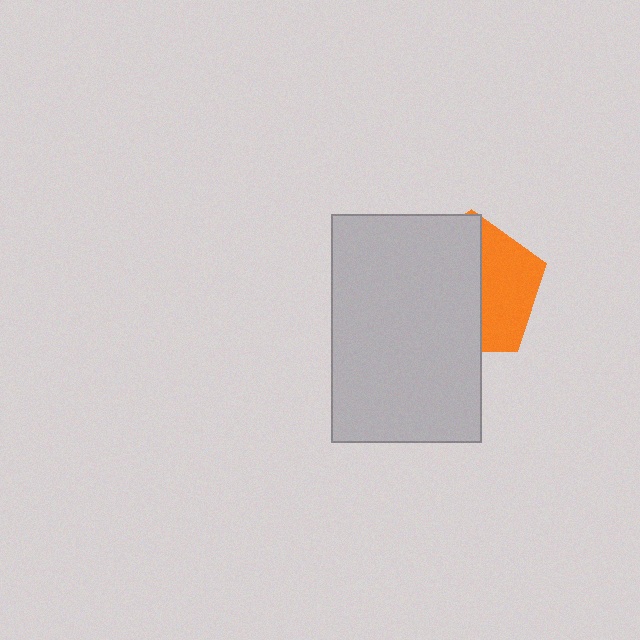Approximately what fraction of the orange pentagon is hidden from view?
Roughly 59% of the orange pentagon is hidden behind the light gray rectangle.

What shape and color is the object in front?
The object in front is a light gray rectangle.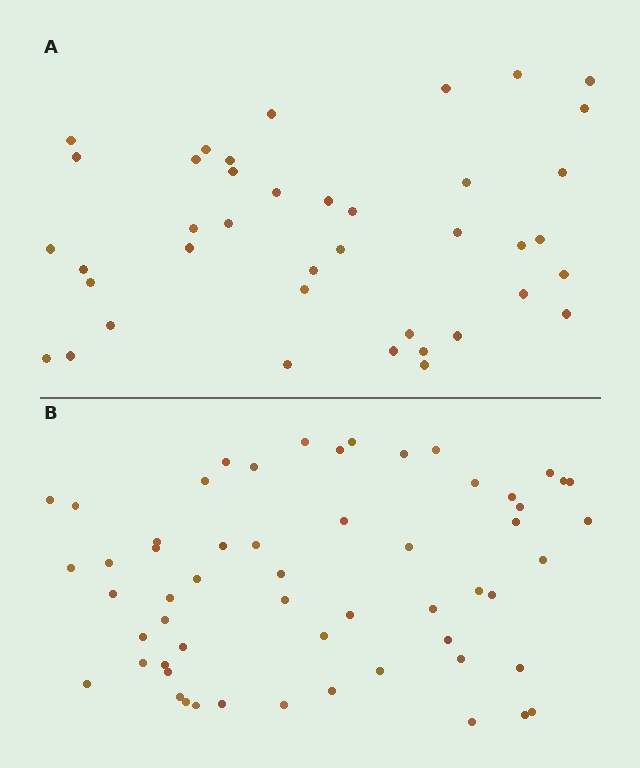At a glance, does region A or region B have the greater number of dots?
Region B (the bottom region) has more dots.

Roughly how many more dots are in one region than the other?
Region B has approximately 15 more dots than region A.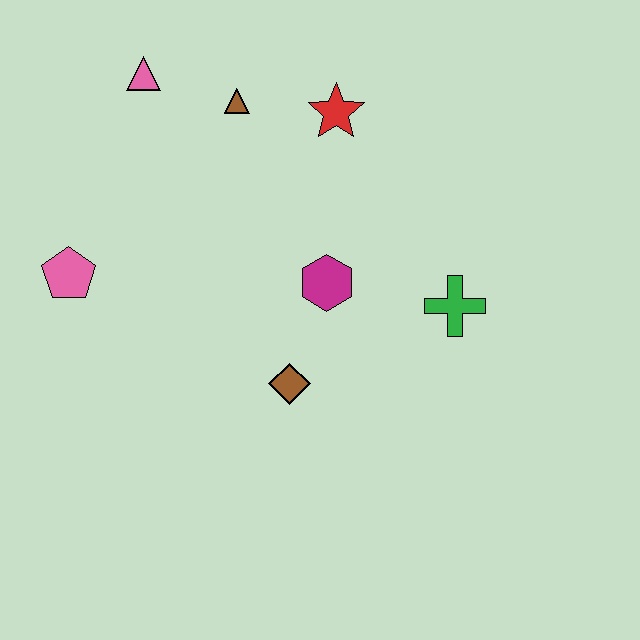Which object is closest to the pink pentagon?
The pink triangle is closest to the pink pentagon.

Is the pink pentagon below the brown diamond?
No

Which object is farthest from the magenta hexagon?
The pink triangle is farthest from the magenta hexagon.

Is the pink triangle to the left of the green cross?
Yes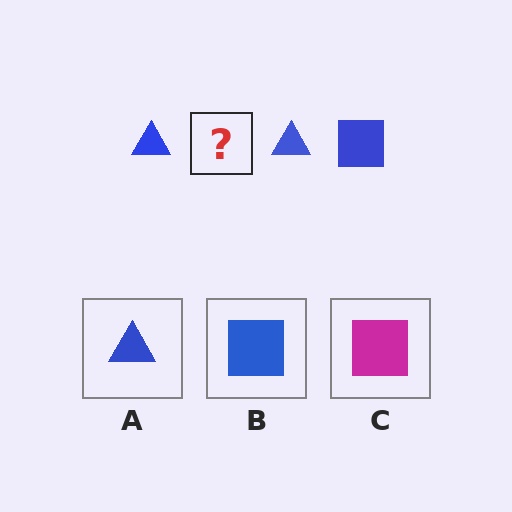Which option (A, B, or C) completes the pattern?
B.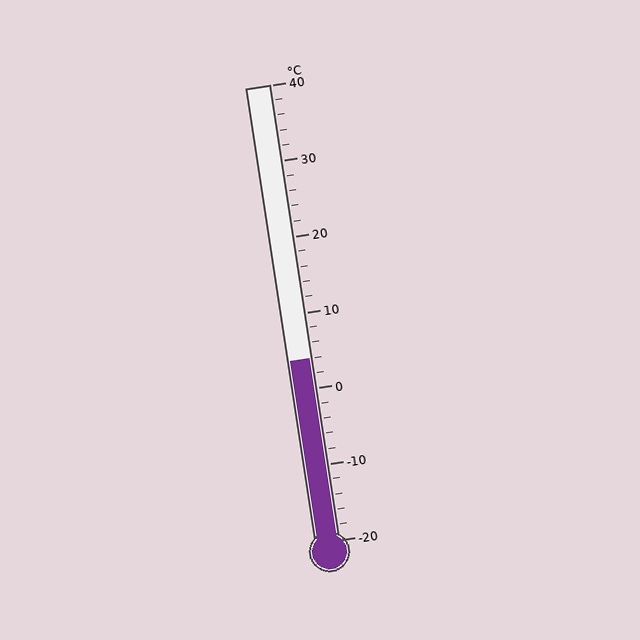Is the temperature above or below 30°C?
The temperature is below 30°C.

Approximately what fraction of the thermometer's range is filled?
The thermometer is filled to approximately 40% of its range.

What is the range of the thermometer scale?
The thermometer scale ranges from -20°C to 40°C.